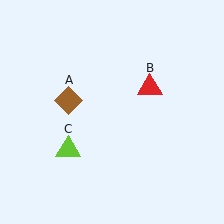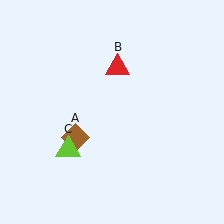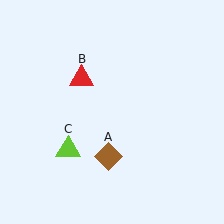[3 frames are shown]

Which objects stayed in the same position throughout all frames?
Lime triangle (object C) remained stationary.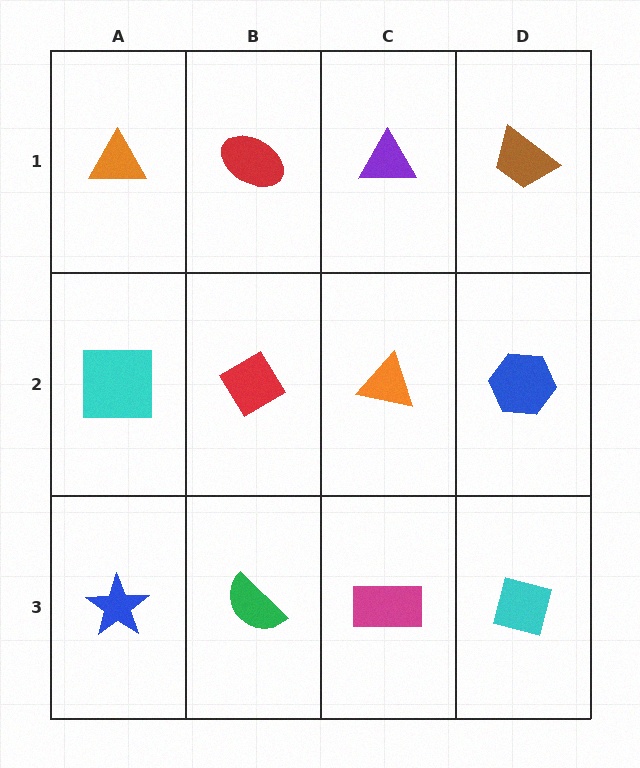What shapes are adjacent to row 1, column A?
A cyan square (row 2, column A), a red ellipse (row 1, column B).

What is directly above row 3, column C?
An orange triangle.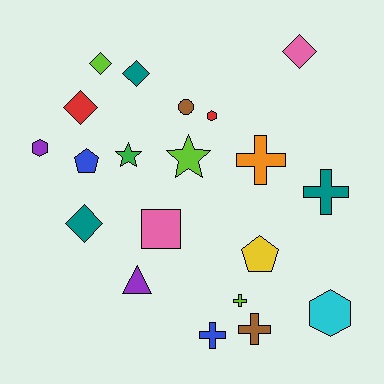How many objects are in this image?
There are 20 objects.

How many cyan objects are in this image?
There is 1 cyan object.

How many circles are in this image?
There is 1 circle.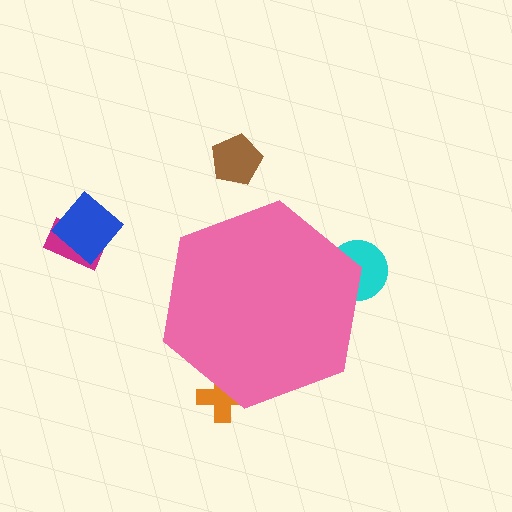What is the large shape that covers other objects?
A pink hexagon.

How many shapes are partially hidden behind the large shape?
2 shapes are partially hidden.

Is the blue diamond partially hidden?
No, the blue diamond is fully visible.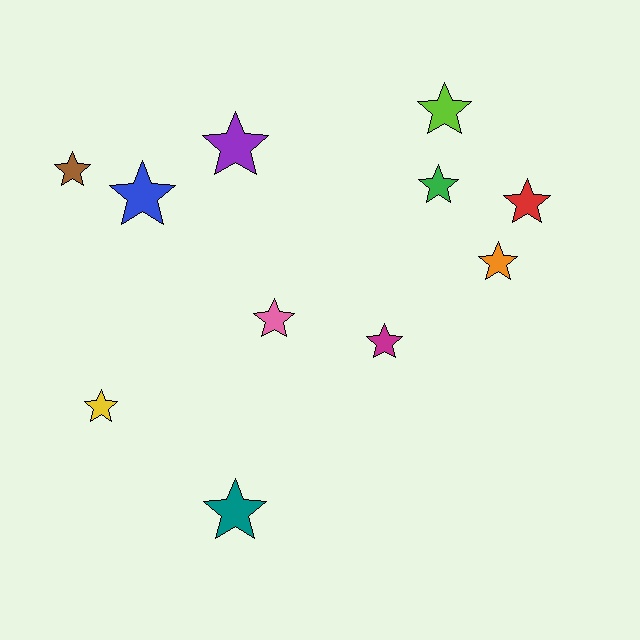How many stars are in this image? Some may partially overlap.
There are 11 stars.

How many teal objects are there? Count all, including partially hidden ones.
There is 1 teal object.